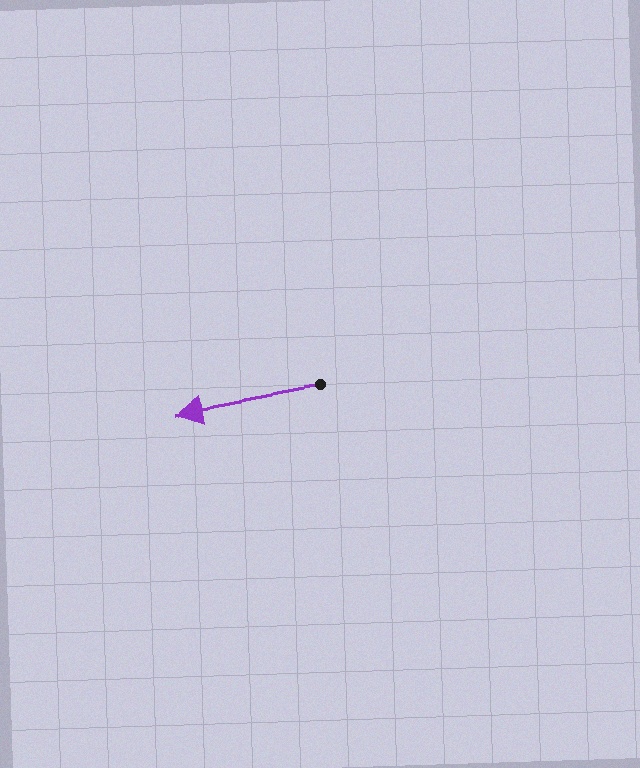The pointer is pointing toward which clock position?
Roughly 9 o'clock.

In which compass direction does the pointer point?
West.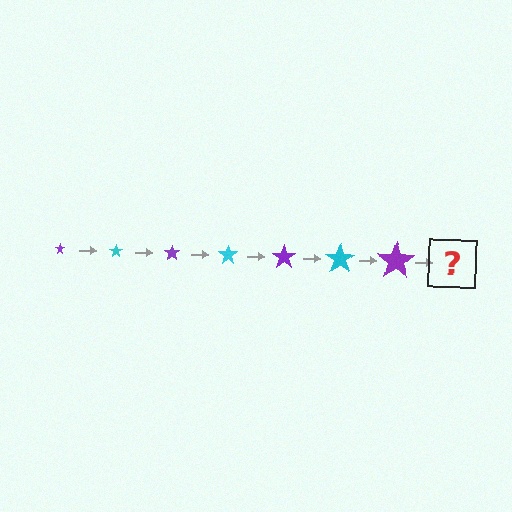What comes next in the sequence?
The next element should be a cyan star, larger than the previous one.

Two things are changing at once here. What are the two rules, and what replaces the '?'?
The two rules are that the star grows larger each step and the color cycles through purple and cyan. The '?' should be a cyan star, larger than the previous one.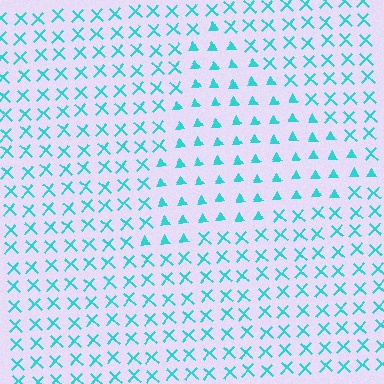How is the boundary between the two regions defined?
The boundary is defined by a change in element shape: triangles inside vs. X marks outside. All elements share the same color and spacing.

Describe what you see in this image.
The image is filled with small cyan elements arranged in a uniform grid. A triangle-shaped region contains triangles, while the surrounding area contains X marks. The boundary is defined purely by the change in element shape.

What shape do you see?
I see a triangle.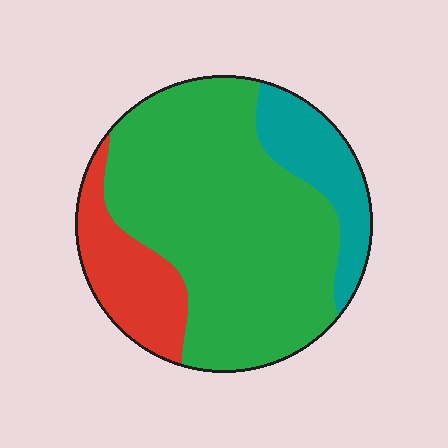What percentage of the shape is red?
Red takes up about one sixth (1/6) of the shape.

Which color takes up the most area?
Green, at roughly 65%.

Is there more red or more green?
Green.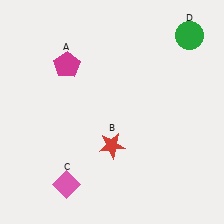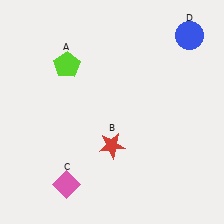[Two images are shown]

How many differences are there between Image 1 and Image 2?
There are 2 differences between the two images.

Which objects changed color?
A changed from magenta to lime. D changed from green to blue.